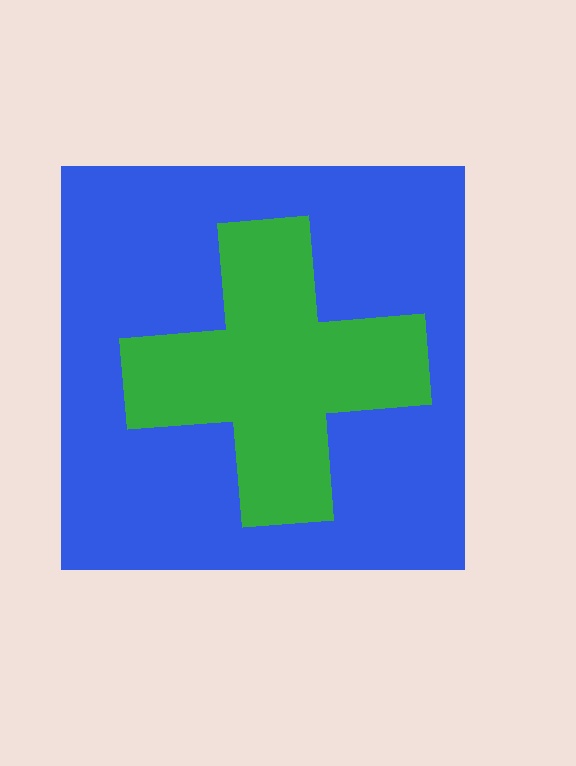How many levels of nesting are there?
2.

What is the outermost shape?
The blue square.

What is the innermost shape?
The green cross.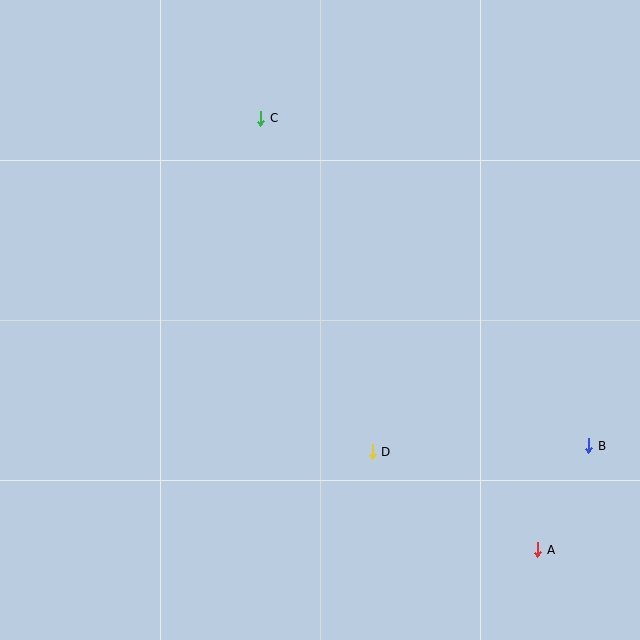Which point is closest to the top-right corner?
Point C is closest to the top-right corner.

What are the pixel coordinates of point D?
Point D is at (372, 452).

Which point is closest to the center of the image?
Point D at (372, 452) is closest to the center.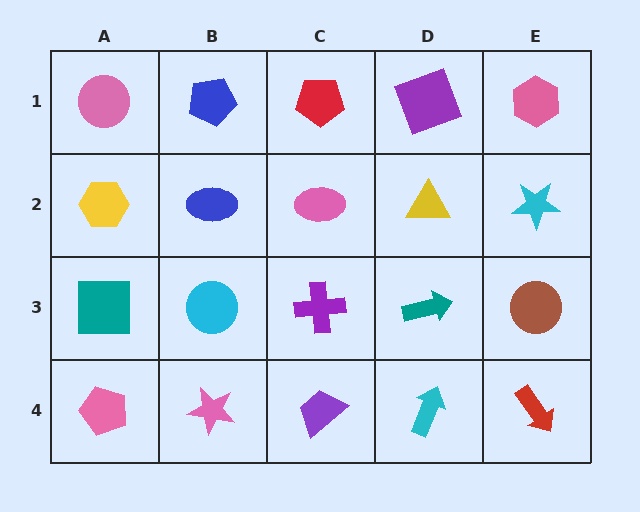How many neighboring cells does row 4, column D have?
3.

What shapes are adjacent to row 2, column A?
A pink circle (row 1, column A), a teal square (row 3, column A), a blue ellipse (row 2, column B).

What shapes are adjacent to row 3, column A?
A yellow hexagon (row 2, column A), a pink pentagon (row 4, column A), a cyan circle (row 3, column B).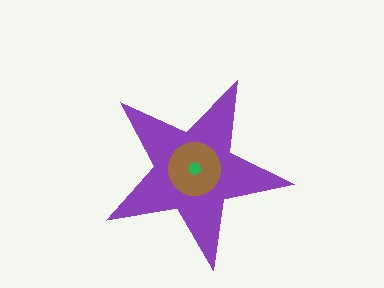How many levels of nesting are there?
3.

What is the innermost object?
The green pentagon.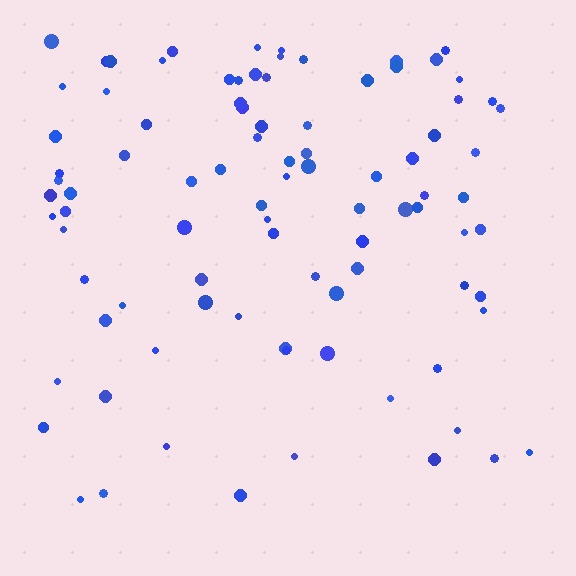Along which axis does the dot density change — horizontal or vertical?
Vertical.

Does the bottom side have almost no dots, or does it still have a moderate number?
Still a moderate number, just noticeably fewer than the top.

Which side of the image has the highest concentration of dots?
The top.